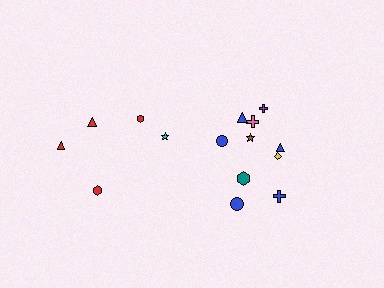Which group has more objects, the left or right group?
The right group.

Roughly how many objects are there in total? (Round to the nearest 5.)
Roughly 15 objects in total.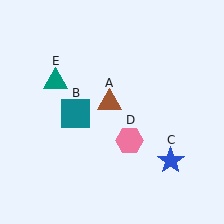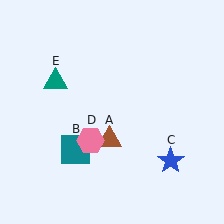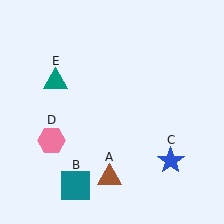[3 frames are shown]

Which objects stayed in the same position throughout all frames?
Blue star (object C) and teal triangle (object E) remained stationary.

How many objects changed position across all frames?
3 objects changed position: brown triangle (object A), teal square (object B), pink hexagon (object D).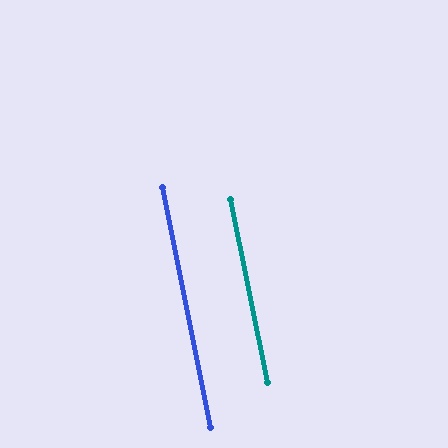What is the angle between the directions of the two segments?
Approximately 0 degrees.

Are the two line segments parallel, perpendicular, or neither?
Parallel — their directions differ by only 0.0°.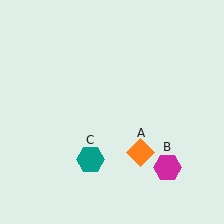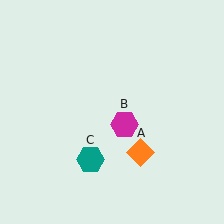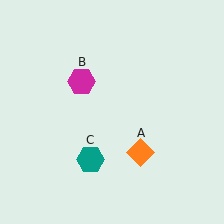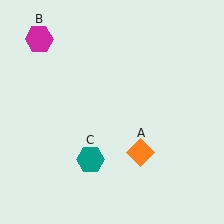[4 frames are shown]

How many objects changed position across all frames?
1 object changed position: magenta hexagon (object B).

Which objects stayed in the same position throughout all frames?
Orange diamond (object A) and teal hexagon (object C) remained stationary.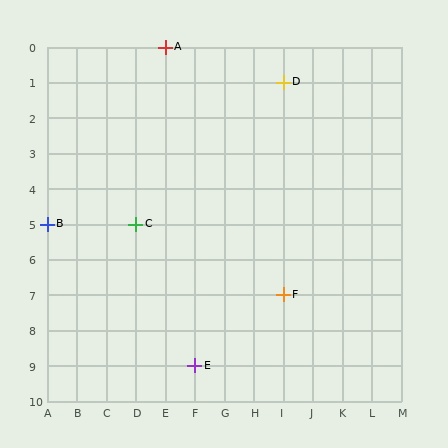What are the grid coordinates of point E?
Point E is at grid coordinates (F, 9).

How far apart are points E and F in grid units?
Points E and F are 3 columns and 2 rows apart (about 3.6 grid units diagonally).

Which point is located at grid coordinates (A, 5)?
Point B is at (A, 5).